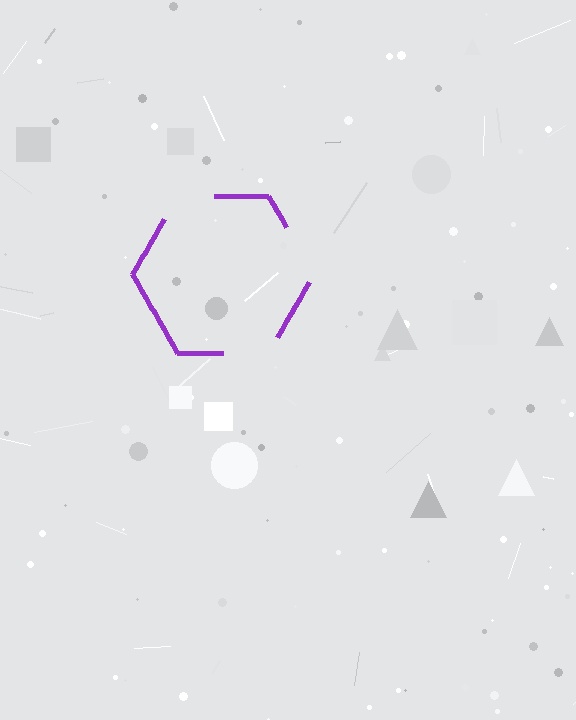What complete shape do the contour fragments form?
The contour fragments form a hexagon.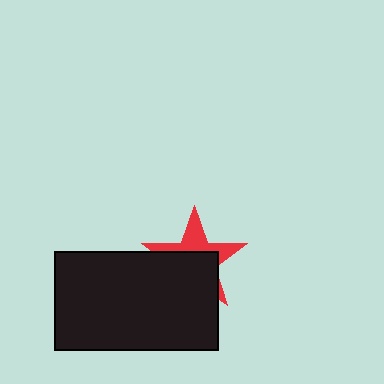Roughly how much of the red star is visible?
A small part of it is visible (roughly 41%).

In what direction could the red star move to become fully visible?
The red star could move up. That would shift it out from behind the black rectangle entirely.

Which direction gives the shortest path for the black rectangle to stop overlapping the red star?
Moving down gives the shortest separation.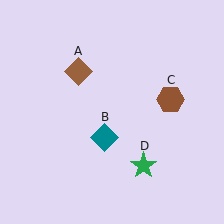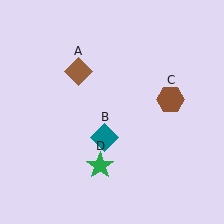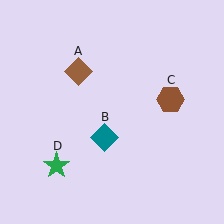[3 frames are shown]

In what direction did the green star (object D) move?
The green star (object D) moved left.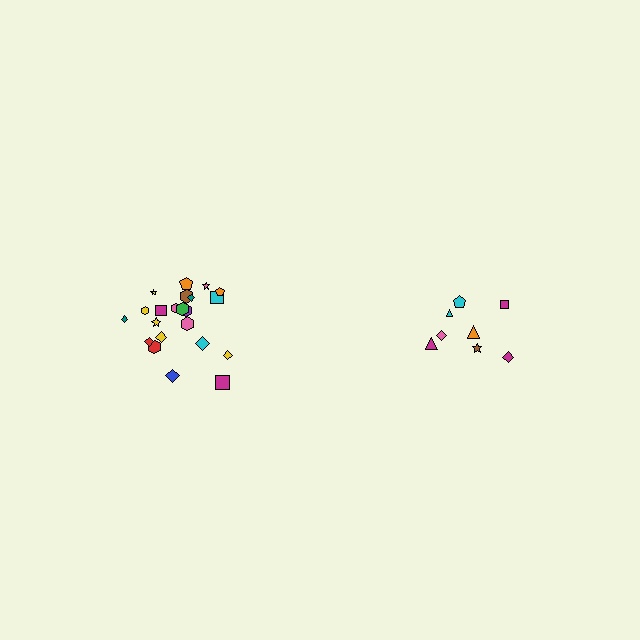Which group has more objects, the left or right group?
The left group.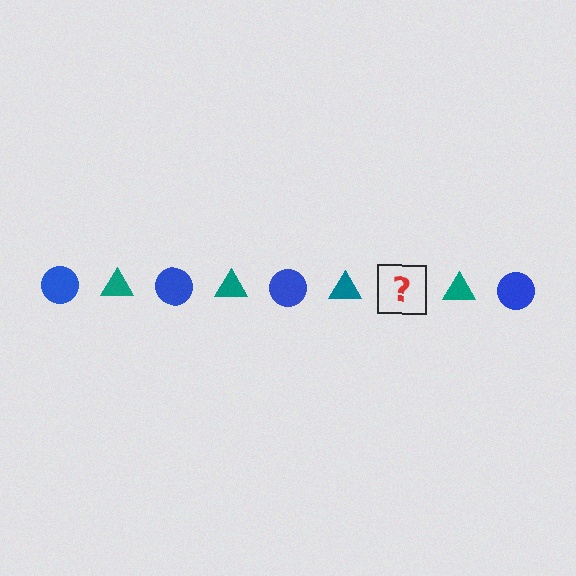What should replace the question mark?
The question mark should be replaced with a blue circle.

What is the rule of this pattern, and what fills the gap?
The rule is that the pattern alternates between blue circle and teal triangle. The gap should be filled with a blue circle.